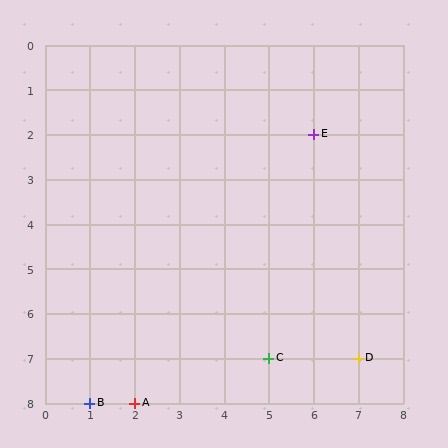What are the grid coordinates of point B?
Point B is at grid coordinates (1, 8).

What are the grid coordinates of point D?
Point D is at grid coordinates (7, 7).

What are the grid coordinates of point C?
Point C is at grid coordinates (5, 7).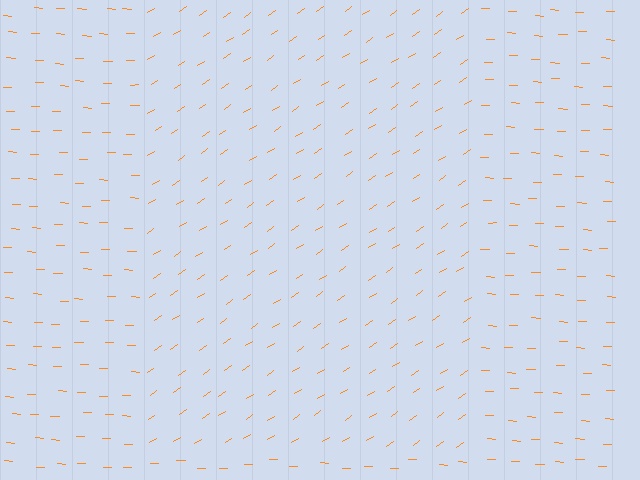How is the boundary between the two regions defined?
The boundary is defined purely by a change in line orientation (approximately 36 degrees difference). All lines are the same color and thickness.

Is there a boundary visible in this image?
Yes, there is a texture boundary formed by a change in line orientation.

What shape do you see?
I see a rectangle.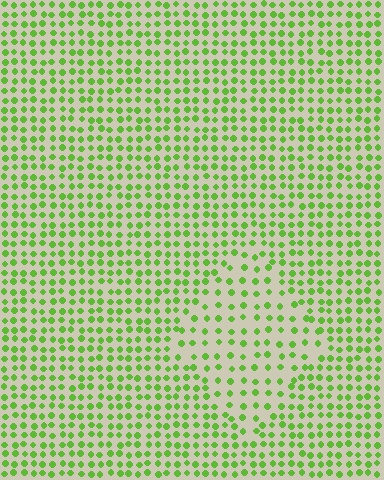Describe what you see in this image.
The image contains small lime elements arranged at two different densities. A diamond-shaped region is visible where the elements are less densely packed than the surrounding area.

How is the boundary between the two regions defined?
The boundary is defined by a change in element density (approximately 1.7x ratio). All elements are the same color, size, and shape.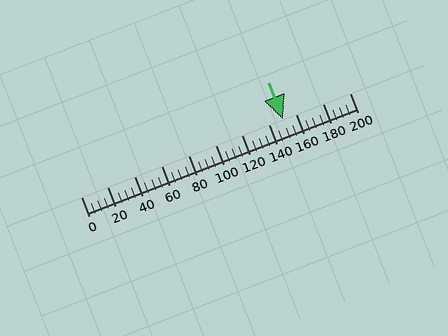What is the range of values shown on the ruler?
The ruler shows values from 0 to 200.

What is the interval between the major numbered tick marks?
The major tick marks are spaced 20 units apart.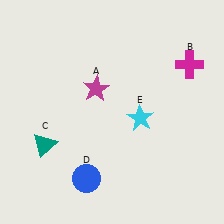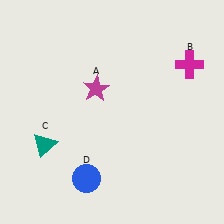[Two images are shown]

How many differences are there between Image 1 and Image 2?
There is 1 difference between the two images.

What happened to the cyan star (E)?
The cyan star (E) was removed in Image 2. It was in the bottom-right area of Image 1.